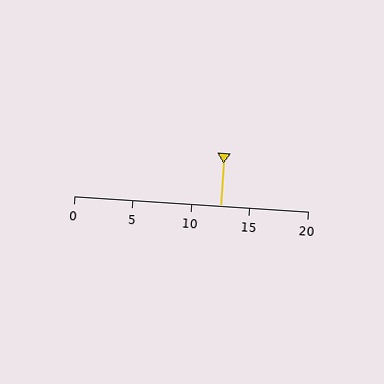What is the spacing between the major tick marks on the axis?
The major ticks are spaced 5 apart.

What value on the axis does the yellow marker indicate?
The marker indicates approximately 12.5.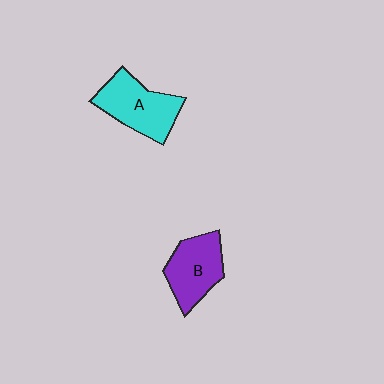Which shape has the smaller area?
Shape B (purple).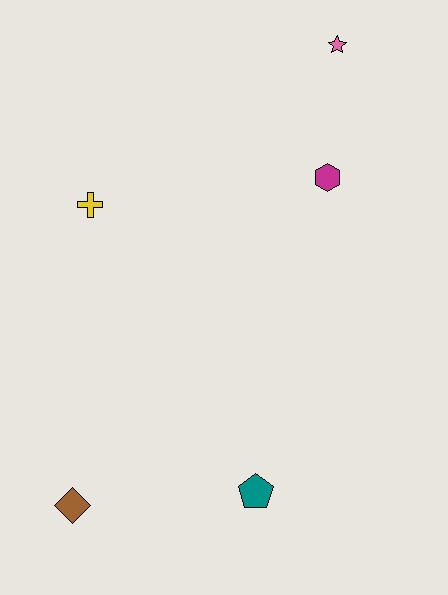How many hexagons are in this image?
There is 1 hexagon.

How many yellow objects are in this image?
There is 1 yellow object.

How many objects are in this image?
There are 5 objects.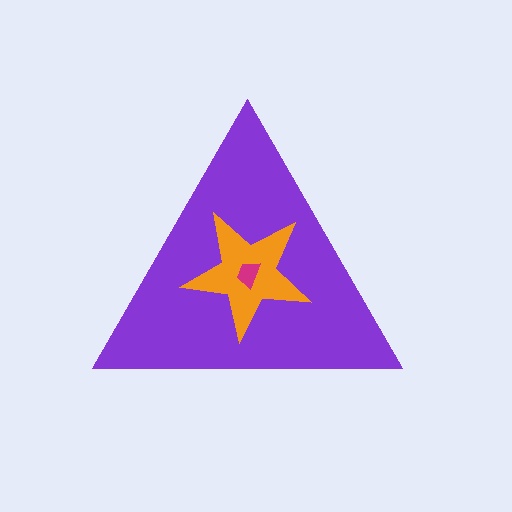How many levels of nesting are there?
3.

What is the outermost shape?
The purple triangle.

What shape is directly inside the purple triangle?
The orange star.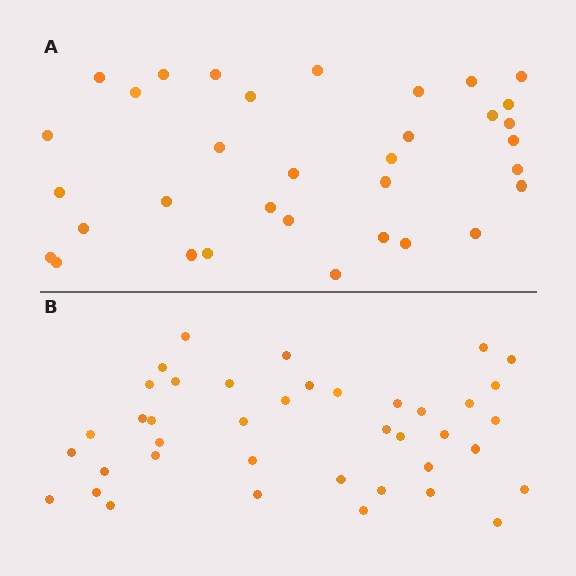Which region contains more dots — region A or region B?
Region B (the bottom region) has more dots.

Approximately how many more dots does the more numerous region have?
Region B has about 6 more dots than region A.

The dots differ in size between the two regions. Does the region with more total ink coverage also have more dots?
No. Region A has more total ink coverage because its dots are larger, but region B actually contains more individual dots. Total area can be misleading — the number of items is what matters here.